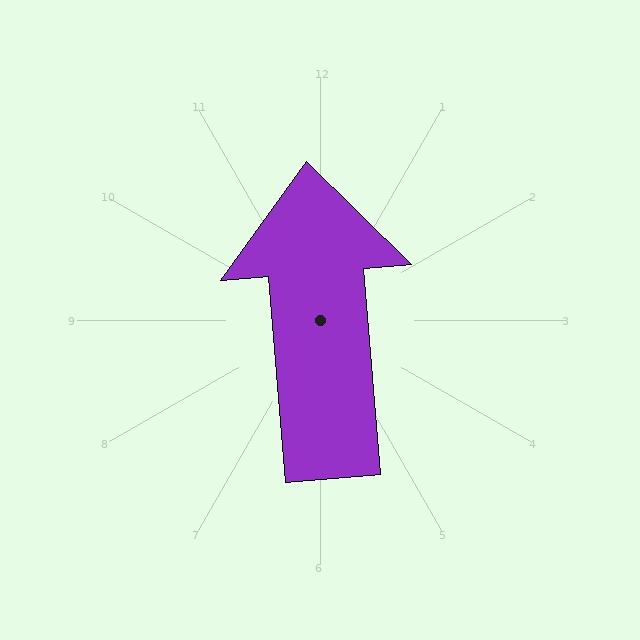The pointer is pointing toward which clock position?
Roughly 12 o'clock.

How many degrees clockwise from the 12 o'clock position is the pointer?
Approximately 355 degrees.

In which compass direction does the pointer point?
North.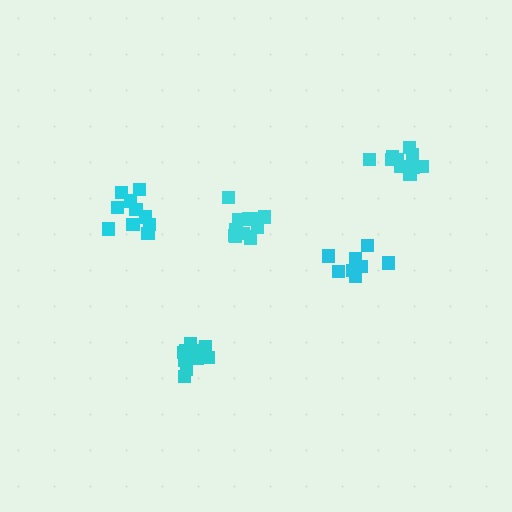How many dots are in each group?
Group 1: 13 dots, Group 2: 10 dots, Group 3: 12 dots, Group 4: 8 dots, Group 5: 10 dots (53 total).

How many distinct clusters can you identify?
There are 5 distinct clusters.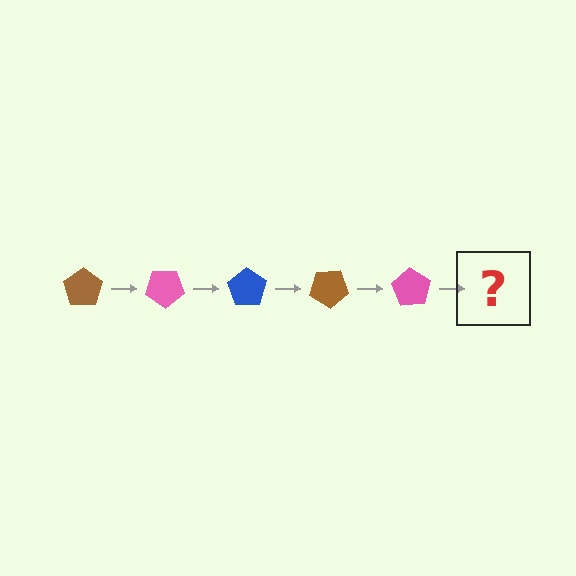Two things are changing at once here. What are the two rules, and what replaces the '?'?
The two rules are that it rotates 35 degrees each step and the color cycles through brown, pink, and blue. The '?' should be a blue pentagon, rotated 175 degrees from the start.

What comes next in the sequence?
The next element should be a blue pentagon, rotated 175 degrees from the start.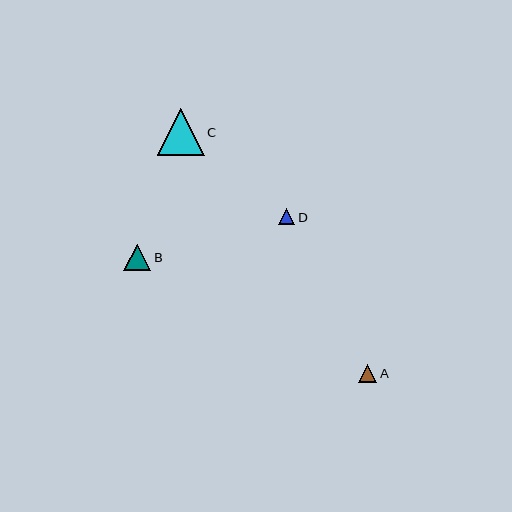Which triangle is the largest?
Triangle C is the largest with a size of approximately 47 pixels.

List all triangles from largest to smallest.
From largest to smallest: C, B, A, D.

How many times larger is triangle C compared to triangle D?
Triangle C is approximately 3.0 times the size of triangle D.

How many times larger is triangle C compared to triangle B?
Triangle C is approximately 1.7 times the size of triangle B.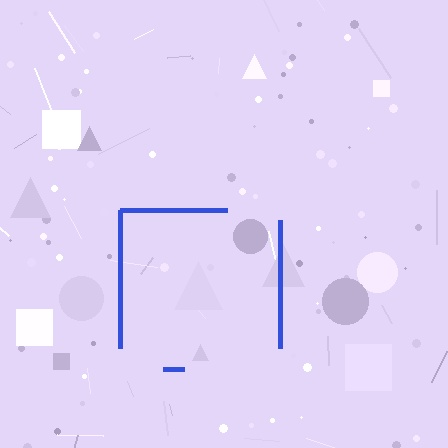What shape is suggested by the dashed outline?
The dashed outline suggests a square.